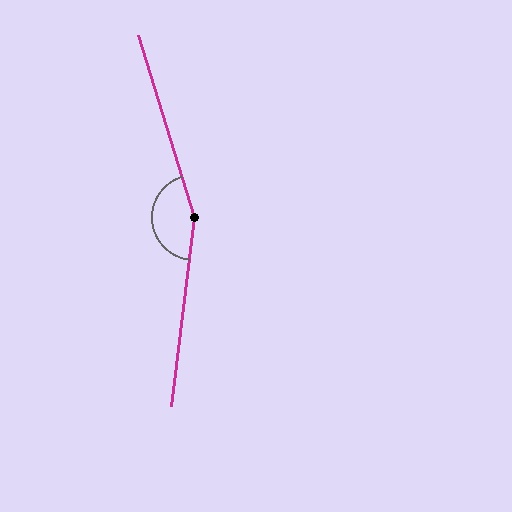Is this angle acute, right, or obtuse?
It is obtuse.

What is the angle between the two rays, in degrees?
Approximately 156 degrees.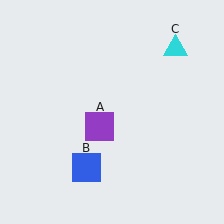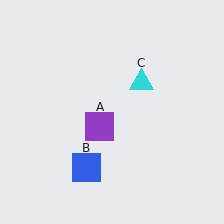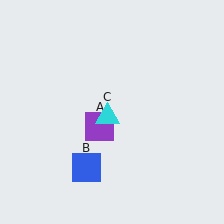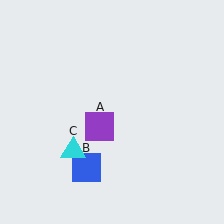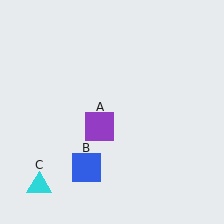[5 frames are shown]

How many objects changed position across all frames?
1 object changed position: cyan triangle (object C).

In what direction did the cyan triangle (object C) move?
The cyan triangle (object C) moved down and to the left.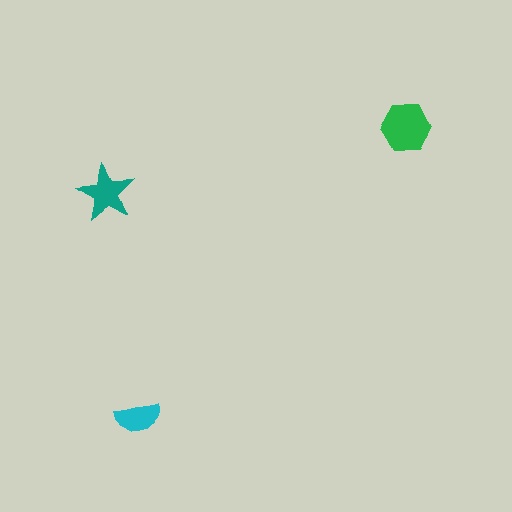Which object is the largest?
The green hexagon.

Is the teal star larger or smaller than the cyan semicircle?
Larger.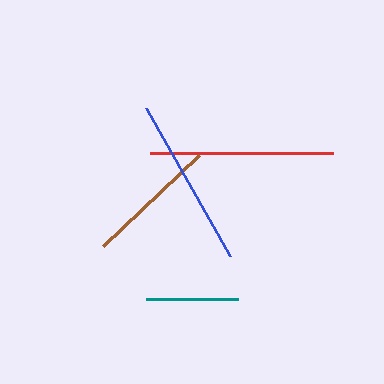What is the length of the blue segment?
The blue segment is approximately 170 pixels long.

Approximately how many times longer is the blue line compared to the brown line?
The blue line is approximately 1.3 times the length of the brown line.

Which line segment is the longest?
The red line is the longest at approximately 183 pixels.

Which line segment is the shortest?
The teal line is the shortest at approximately 91 pixels.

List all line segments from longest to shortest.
From longest to shortest: red, blue, brown, teal.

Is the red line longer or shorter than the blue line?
The red line is longer than the blue line.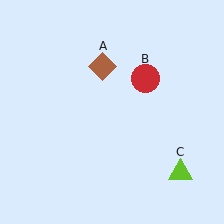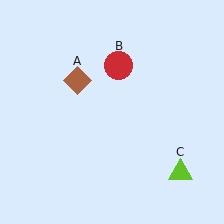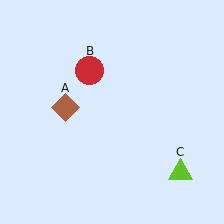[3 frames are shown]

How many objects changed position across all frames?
2 objects changed position: brown diamond (object A), red circle (object B).